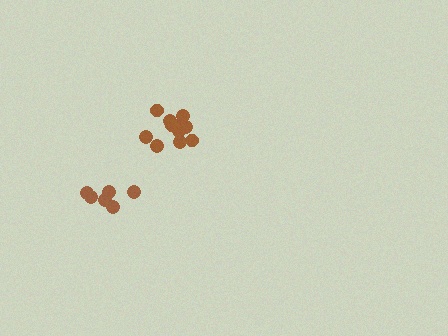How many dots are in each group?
Group 1: 6 dots, Group 2: 11 dots (17 total).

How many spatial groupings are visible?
There are 2 spatial groupings.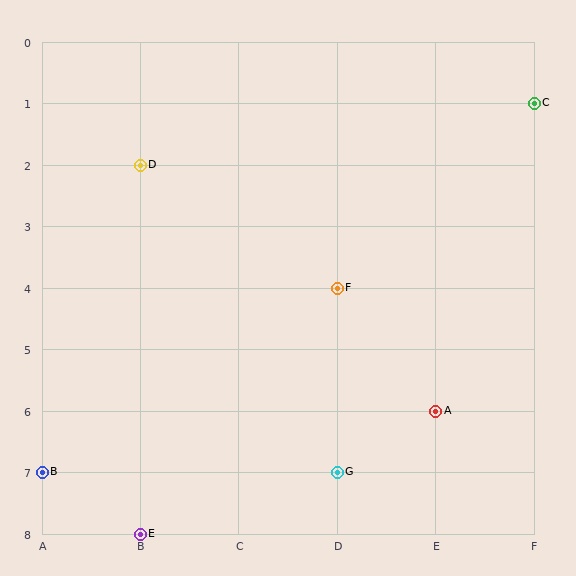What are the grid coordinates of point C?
Point C is at grid coordinates (F, 1).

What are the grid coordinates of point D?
Point D is at grid coordinates (B, 2).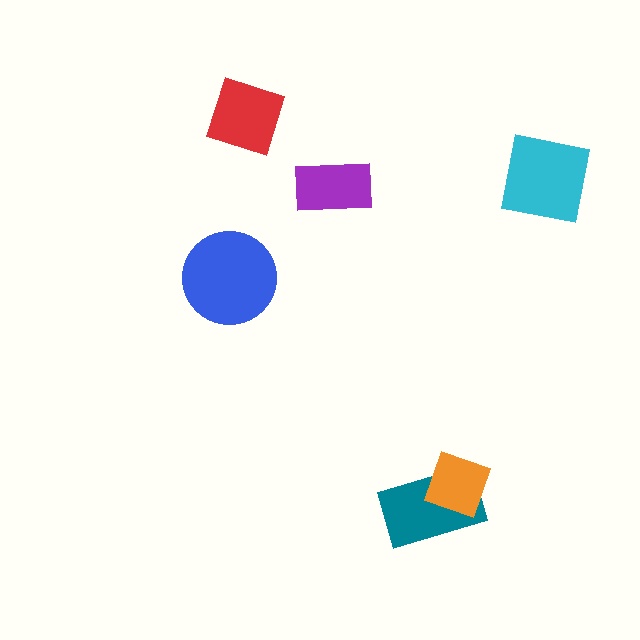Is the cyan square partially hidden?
No, no other shape covers it.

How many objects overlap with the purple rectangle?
0 objects overlap with the purple rectangle.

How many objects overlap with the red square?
0 objects overlap with the red square.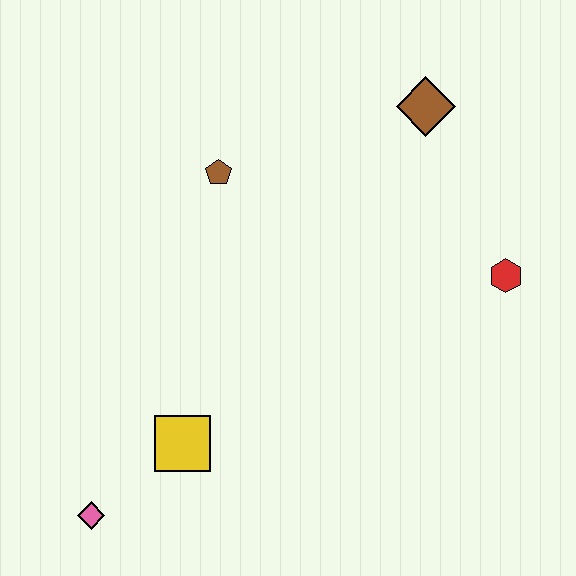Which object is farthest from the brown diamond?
The pink diamond is farthest from the brown diamond.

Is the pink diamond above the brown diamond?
No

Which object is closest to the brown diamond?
The red hexagon is closest to the brown diamond.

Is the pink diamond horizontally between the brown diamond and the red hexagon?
No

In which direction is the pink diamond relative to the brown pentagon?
The pink diamond is below the brown pentagon.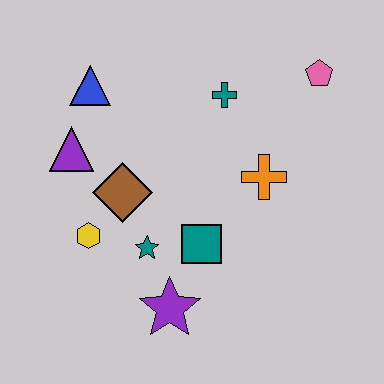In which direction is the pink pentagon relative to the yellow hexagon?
The pink pentagon is to the right of the yellow hexagon.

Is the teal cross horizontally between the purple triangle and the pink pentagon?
Yes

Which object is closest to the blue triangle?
The purple triangle is closest to the blue triangle.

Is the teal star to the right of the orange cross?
No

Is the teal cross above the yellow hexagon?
Yes